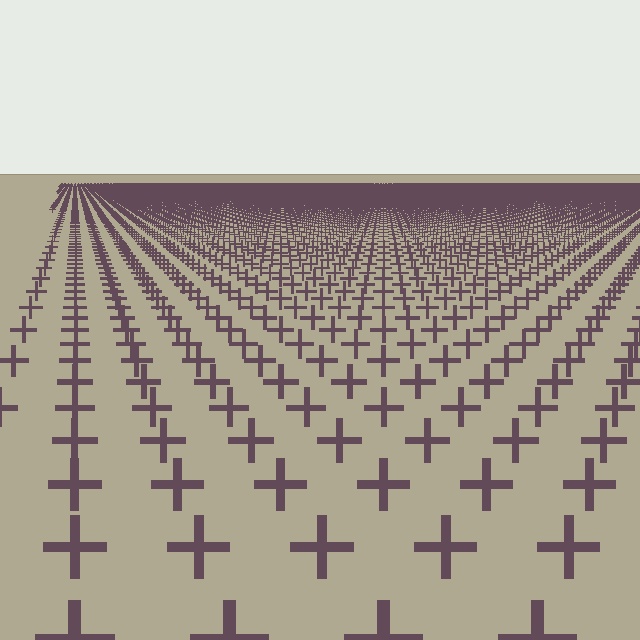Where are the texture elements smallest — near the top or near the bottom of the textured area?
Near the top.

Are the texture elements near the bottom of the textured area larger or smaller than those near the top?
Larger. Near the bottom, elements are closer to the viewer and appear at a bigger on-screen size.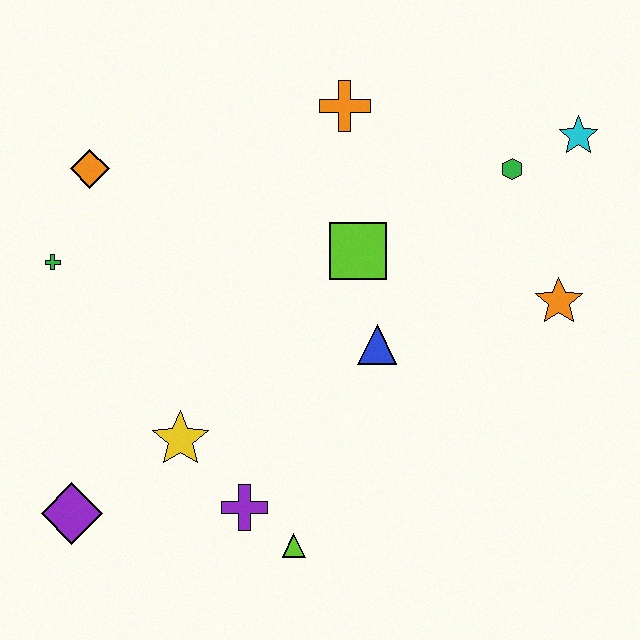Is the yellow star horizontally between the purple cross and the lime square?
No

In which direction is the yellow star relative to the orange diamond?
The yellow star is below the orange diamond.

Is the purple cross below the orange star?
Yes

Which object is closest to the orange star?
The green hexagon is closest to the orange star.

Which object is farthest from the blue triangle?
The purple diamond is farthest from the blue triangle.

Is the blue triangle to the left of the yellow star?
No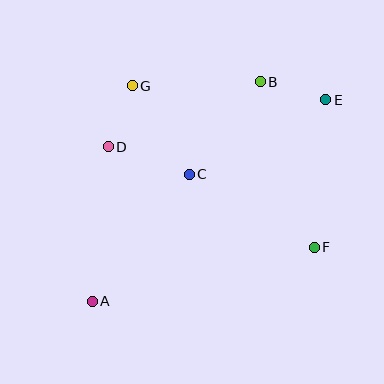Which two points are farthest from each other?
Points A and E are farthest from each other.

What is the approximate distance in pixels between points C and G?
The distance between C and G is approximately 105 pixels.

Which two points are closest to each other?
Points D and G are closest to each other.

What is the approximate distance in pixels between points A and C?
The distance between A and C is approximately 159 pixels.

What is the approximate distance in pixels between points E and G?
The distance between E and G is approximately 194 pixels.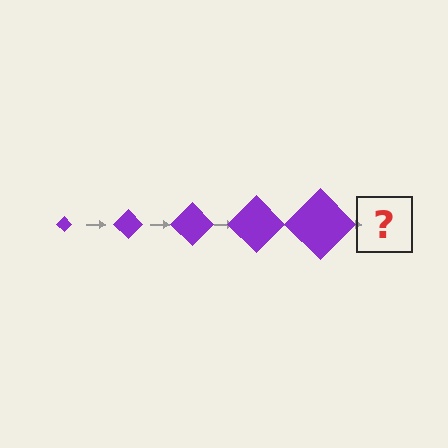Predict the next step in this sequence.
The next step is a purple diamond, larger than the previous one.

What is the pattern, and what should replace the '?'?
The pattern is that the diamond gets progressively larger each step. The '?' should be a purple diamond, larger than the previous one.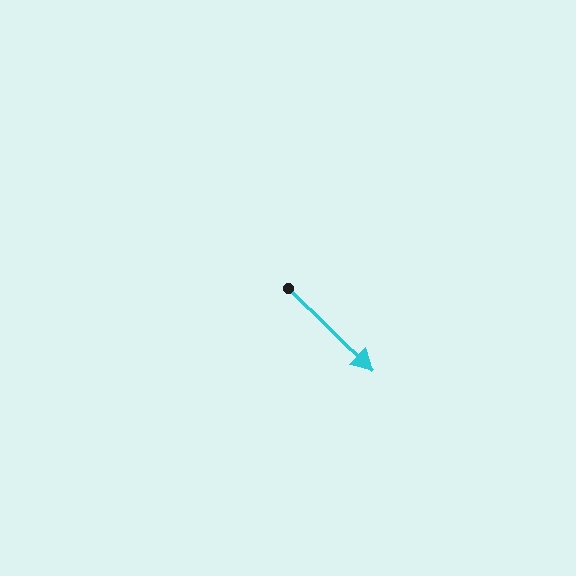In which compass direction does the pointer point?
Southeast.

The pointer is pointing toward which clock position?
Roughly 4 o'clock.